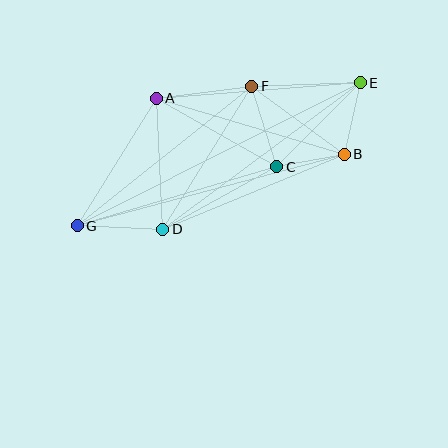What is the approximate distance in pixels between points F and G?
The distance between F and G is approximately 223 pixels.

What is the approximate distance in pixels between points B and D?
The distance between B and D is approximately 196 pixels.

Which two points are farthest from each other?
Points E and G are farthest from each other.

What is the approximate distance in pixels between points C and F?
The distance between C and F is approximately 84 pixels.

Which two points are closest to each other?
Points B and C are closest to each other.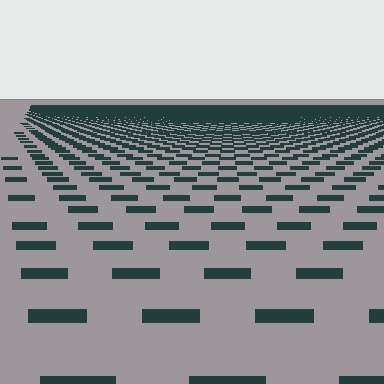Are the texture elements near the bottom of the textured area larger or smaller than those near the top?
Larger. Near the bottom, elements are closer to the viewer and appear at a bigger on-screen size.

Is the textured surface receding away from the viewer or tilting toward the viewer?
The surface is receding away from the viewer. Texture elements get smaller and denser toward the top.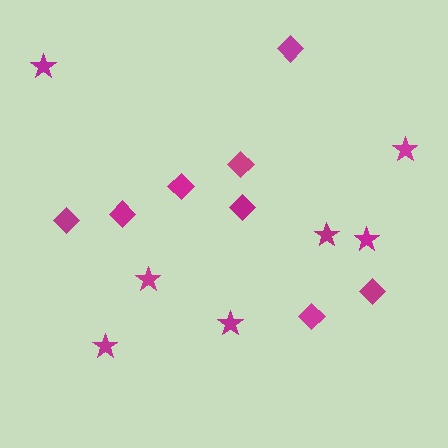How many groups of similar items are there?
There are 2 groups: one group of diamonds (8) and one group of stars (7).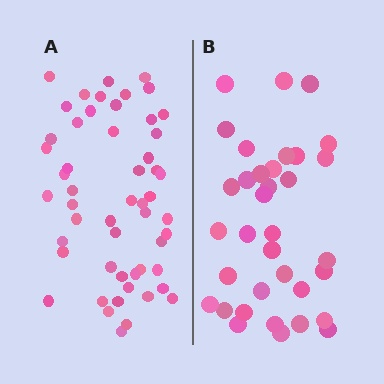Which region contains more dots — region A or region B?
Region A (the left region) has more dots.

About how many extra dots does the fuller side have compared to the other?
Region A has approximately 20 more dots than region B.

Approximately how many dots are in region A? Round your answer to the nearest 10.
About 50 dots. (The exact count is 53, which rounds to 50.)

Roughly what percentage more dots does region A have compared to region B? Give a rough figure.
About 50% more.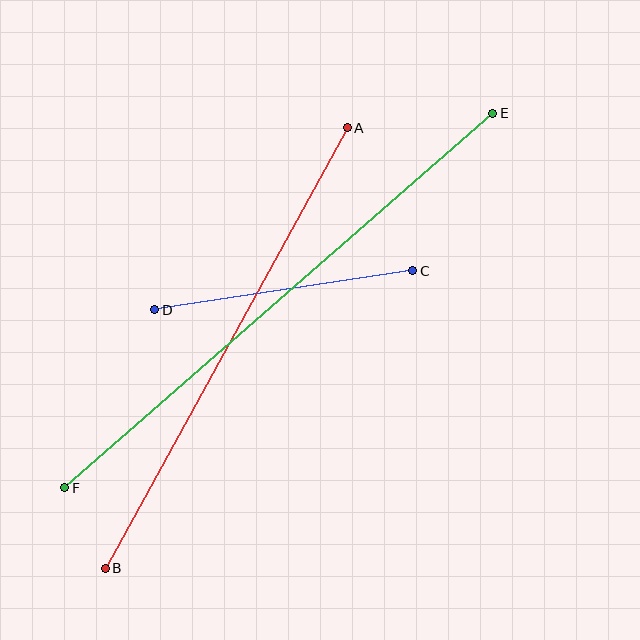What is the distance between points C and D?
The distance is approximately 261 pixels.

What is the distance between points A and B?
The distance is approximately 503 pixels.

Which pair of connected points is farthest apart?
Points E and F are farthest apart.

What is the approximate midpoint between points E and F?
The midpoint is at approximately (279, 301) pixels.